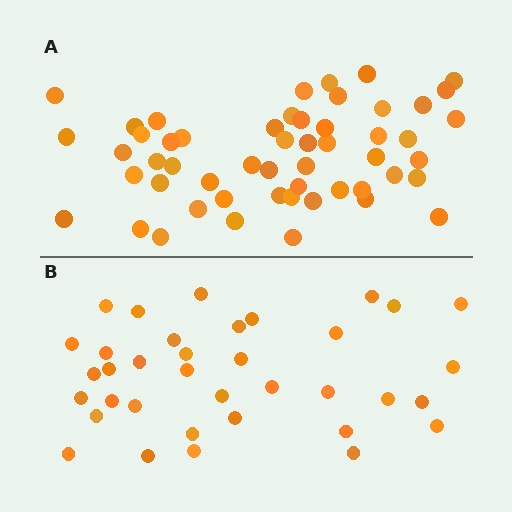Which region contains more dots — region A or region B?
Region A (the top region) has more dots.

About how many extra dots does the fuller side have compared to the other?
Region A has approximately 15 more dots than region B.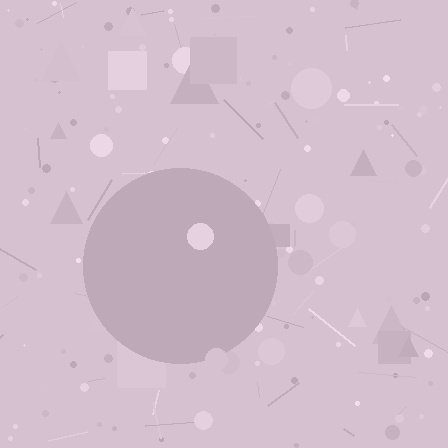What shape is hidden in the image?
A circle is hidden in the image.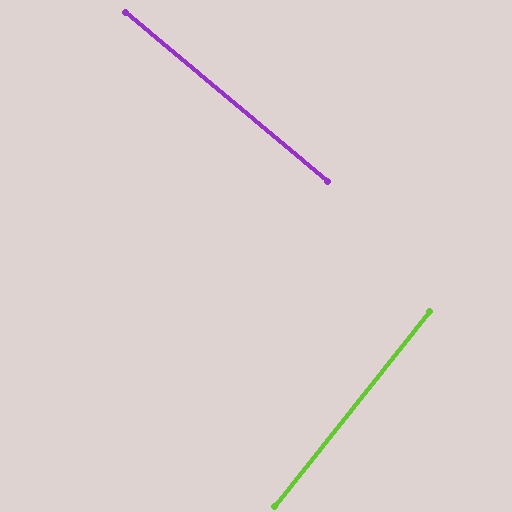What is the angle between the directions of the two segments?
Approximately 89 degrees.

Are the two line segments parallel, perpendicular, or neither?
Perpendicular — they meet at approximately 89°.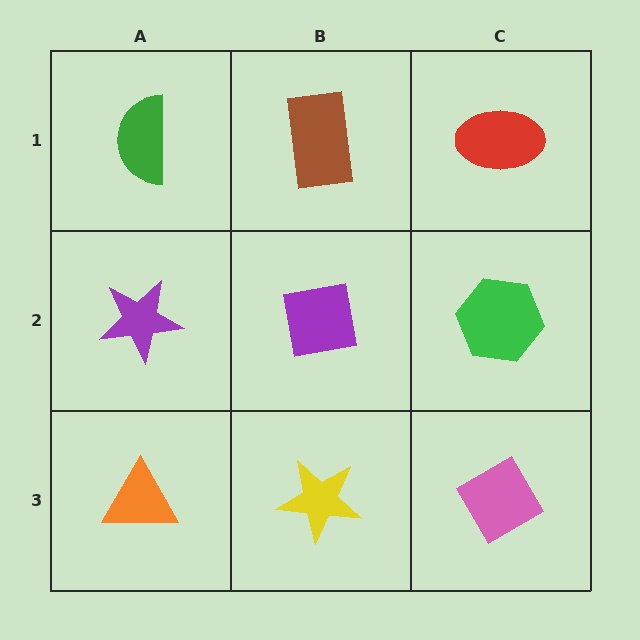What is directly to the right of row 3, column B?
A pink diamond.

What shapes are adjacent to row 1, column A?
A purple star (row 2, column A), a brown rectangle (row 1, column B).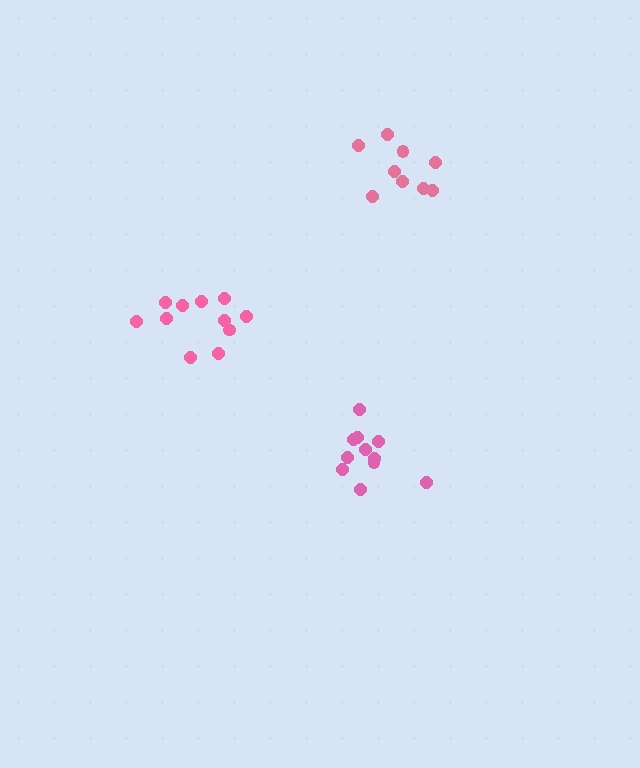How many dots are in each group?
Group 1: 11 dots, Group 2: 9 dots, Group 3: 11 dots (31 total).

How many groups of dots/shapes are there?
There are 3 groups.